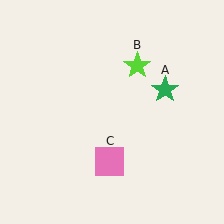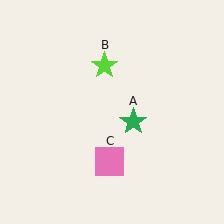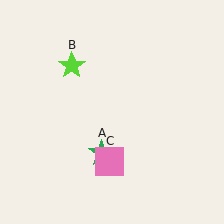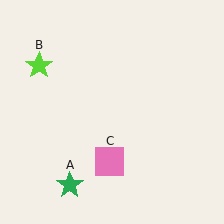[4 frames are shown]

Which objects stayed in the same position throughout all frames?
Pink square (object C) remained stationary.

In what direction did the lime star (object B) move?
The lime star (object B) moved left.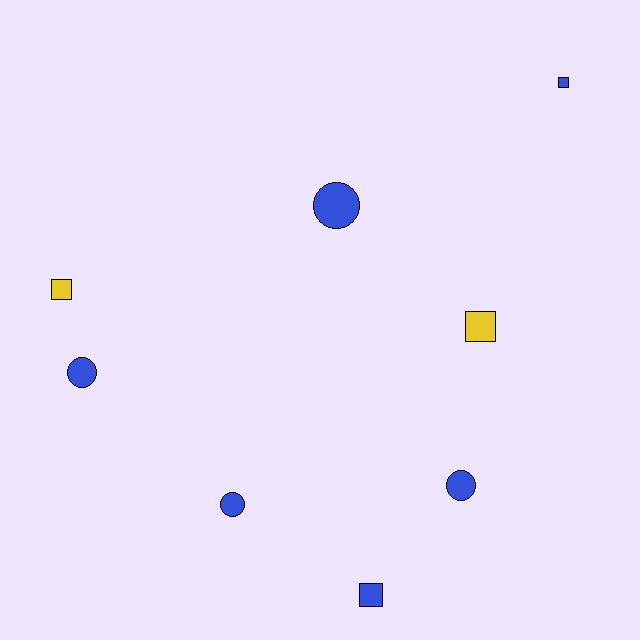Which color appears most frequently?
Blue, with 6 objects.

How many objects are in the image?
There are 8 objects.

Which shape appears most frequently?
Square, with 4 objects.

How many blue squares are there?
There are 2 blue squares.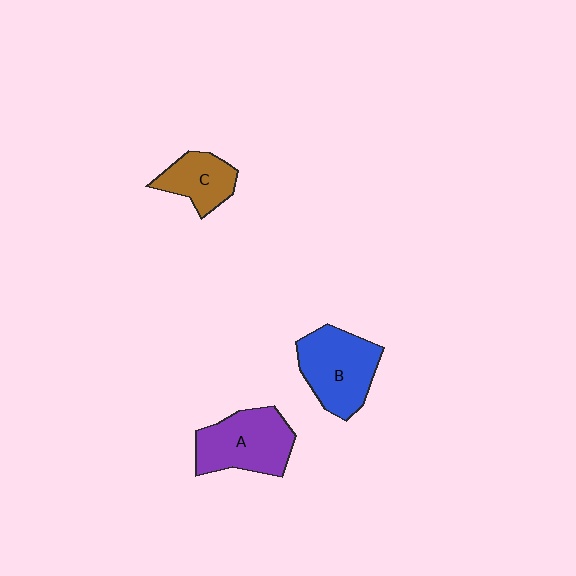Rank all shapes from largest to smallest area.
From largest to smallest: B (blue), A (purple), C (brown).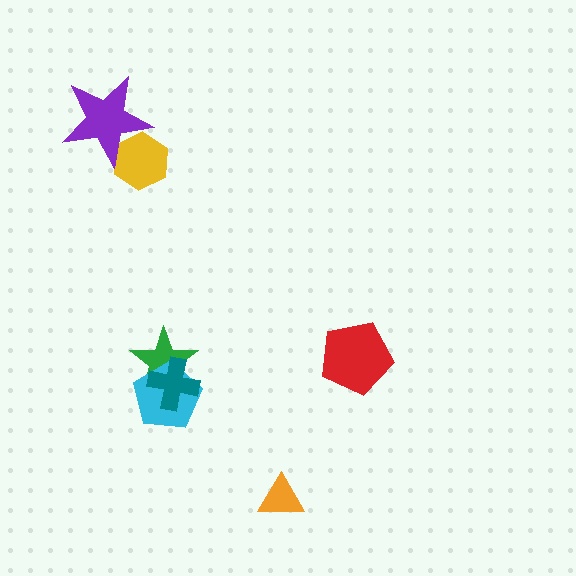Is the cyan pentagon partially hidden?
Yes, it is partially covered by another shape.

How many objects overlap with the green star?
2 objects overlap with the green star.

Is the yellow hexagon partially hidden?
Yes, it is partially covered by another shape.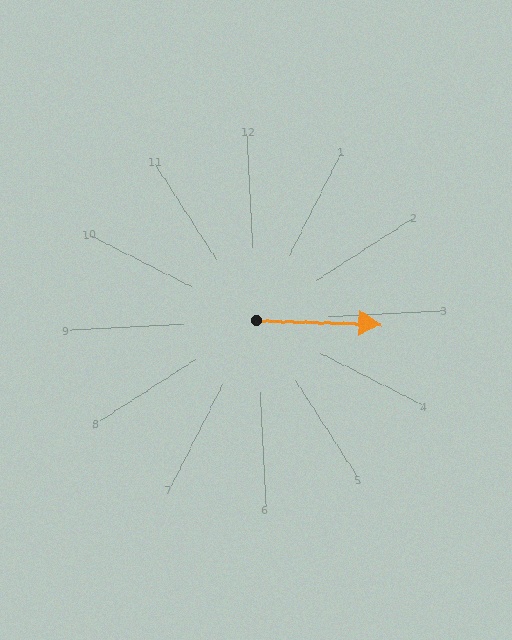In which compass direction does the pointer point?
East.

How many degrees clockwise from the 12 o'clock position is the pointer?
Approximately 95 degrees.